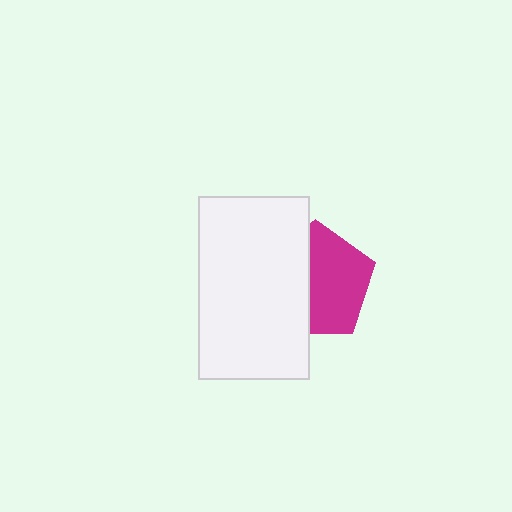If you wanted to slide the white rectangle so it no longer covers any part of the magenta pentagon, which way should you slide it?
Slide it left — that is the most direct way to separate the two shapes.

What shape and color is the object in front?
The object in front is a white rectangle.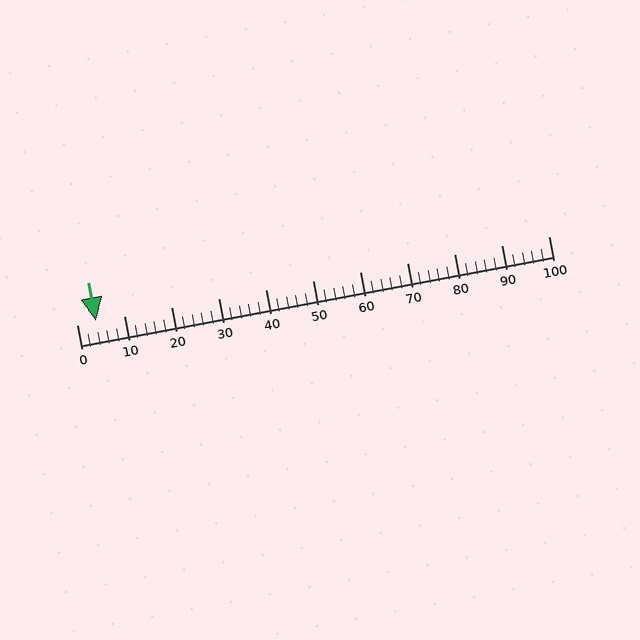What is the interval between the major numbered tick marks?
The major tick marks are spaced 10 units apart.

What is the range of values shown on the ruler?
The ruler shows values from 0 to 100.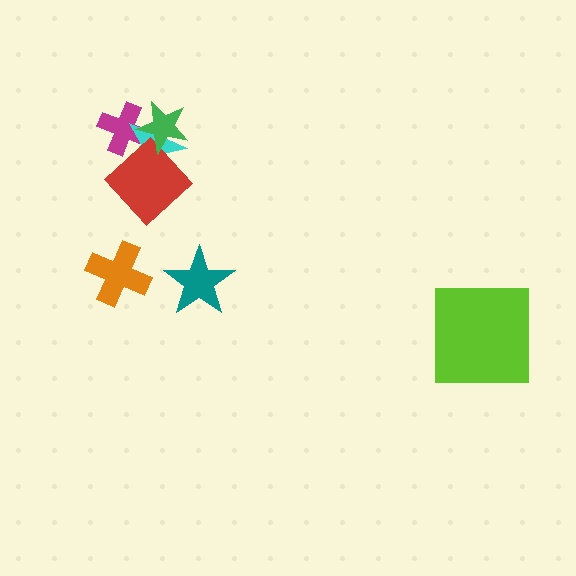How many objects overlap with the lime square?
0 objects overlap with the lime square.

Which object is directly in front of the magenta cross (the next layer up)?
The cyan star is directly in front of the magenta cross.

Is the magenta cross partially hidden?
Yes, it is partially covered by another shape.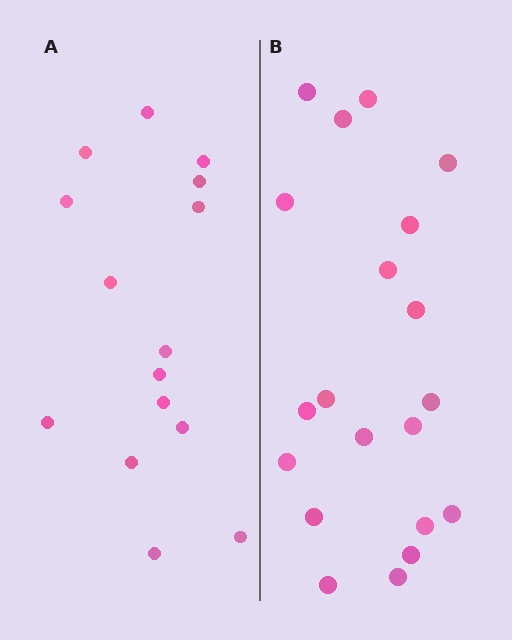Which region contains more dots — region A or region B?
Region B (the right region) has more dots.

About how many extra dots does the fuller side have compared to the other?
Region B has about 5 more dots than region A.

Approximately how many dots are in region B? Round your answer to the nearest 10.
About 20 dots.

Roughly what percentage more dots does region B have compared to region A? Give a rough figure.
About 35% more.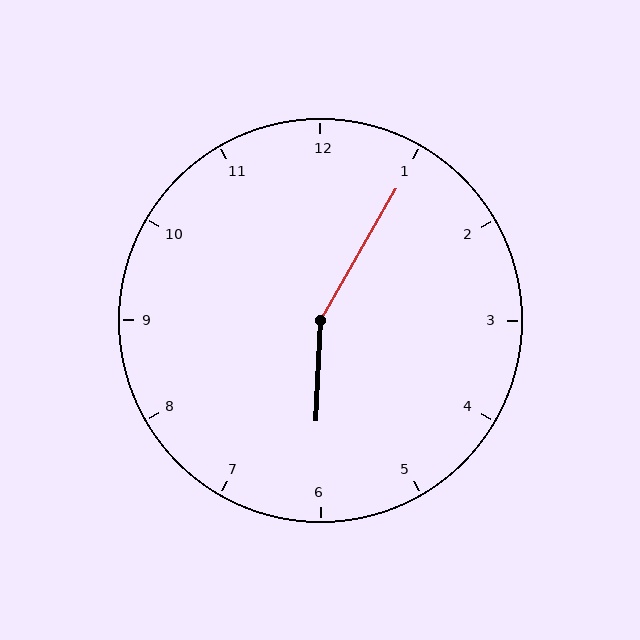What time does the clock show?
6:05.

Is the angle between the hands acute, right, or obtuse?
It is obtuse.